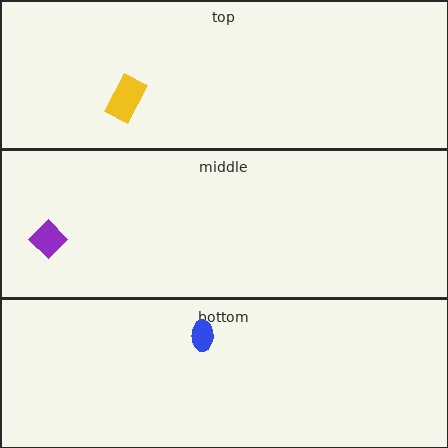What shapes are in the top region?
The yellow rectangle.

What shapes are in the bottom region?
The blue ellipse.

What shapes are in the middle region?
The purple diamond.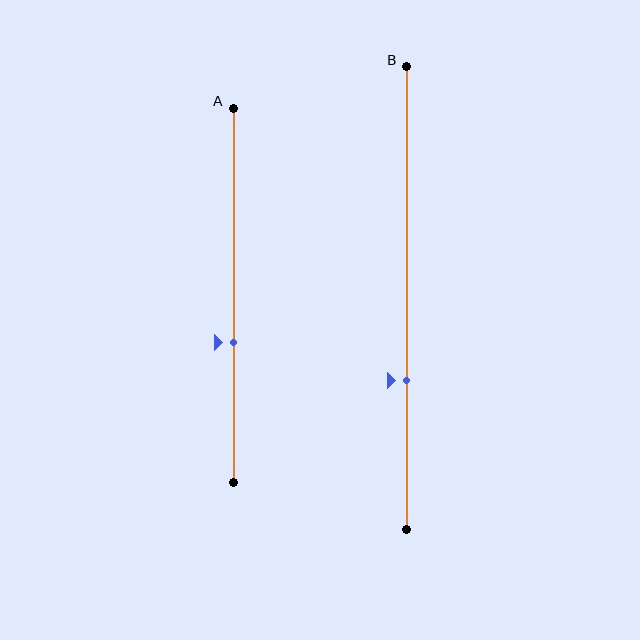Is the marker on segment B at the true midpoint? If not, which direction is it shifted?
No, the marker on segment B is shifted downward by about 18% of the segment length.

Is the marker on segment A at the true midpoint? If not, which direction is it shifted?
No, the marker on segment A is shifted downward by about 13% of the segment length.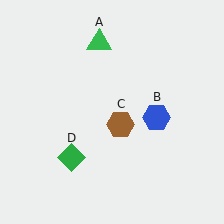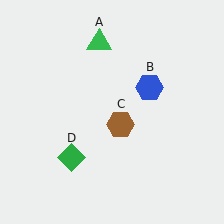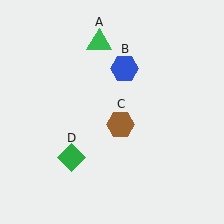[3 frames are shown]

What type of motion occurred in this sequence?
The blue hexagon (object B) rotated counterclockwise around the center of the scene.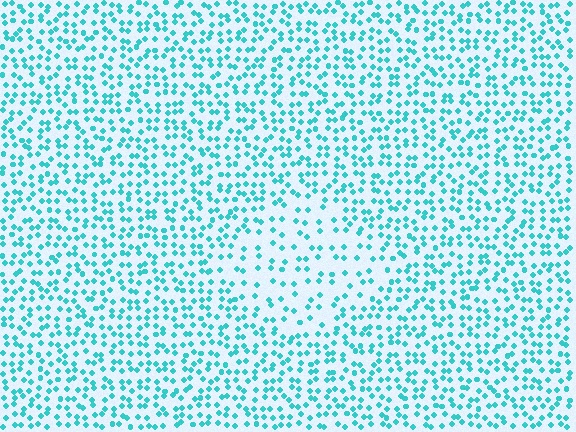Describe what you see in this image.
The image contains small cyan elements arranged at two different densities. A diamond-shaped region is visible where the elements are less densely packed than the surrounding area.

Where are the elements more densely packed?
The elements are more densely packed outside the diamond boundary.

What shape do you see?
I see a diamond.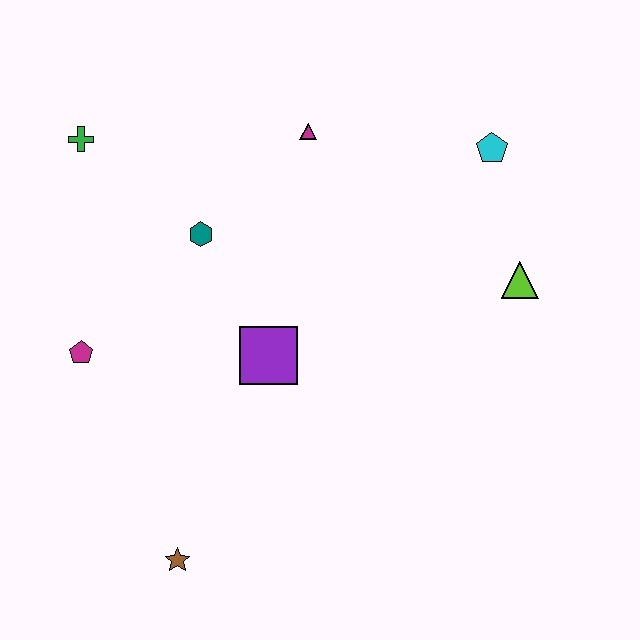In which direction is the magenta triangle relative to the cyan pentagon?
The magenta triangle is to the left of the cyan pentagon.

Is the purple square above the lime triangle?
No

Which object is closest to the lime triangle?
The cyan pentagon is closest to the lime triangle.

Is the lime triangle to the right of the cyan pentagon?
Yes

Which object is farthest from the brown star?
The cyan pentagon is farthest from the brown star.